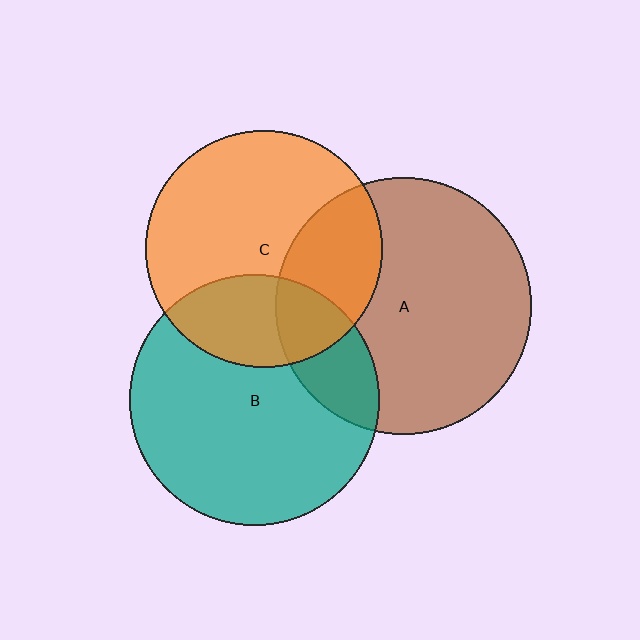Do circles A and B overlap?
Yes.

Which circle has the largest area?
Circle A (brown).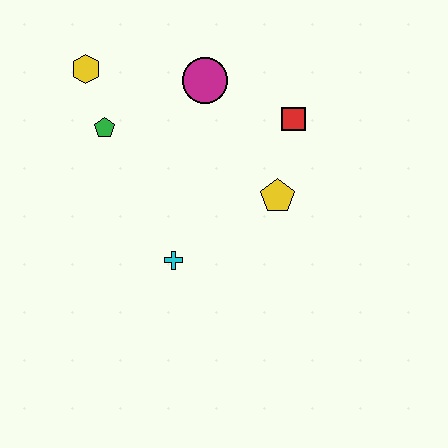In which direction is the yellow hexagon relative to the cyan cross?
The yellow hexagon is above the cyan cross.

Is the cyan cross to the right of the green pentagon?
Yes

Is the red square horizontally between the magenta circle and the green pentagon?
No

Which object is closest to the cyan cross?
The yellow pentagon is closest to the cyan cross.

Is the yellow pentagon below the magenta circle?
Yes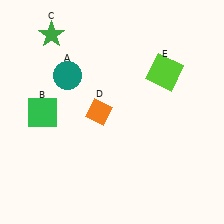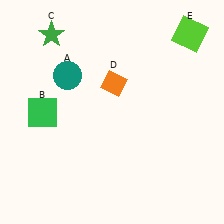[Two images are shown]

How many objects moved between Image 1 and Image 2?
2 objects moved between the two images.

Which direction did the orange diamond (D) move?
The orange diamond (D) moved up.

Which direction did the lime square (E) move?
The lime square (E) moved up.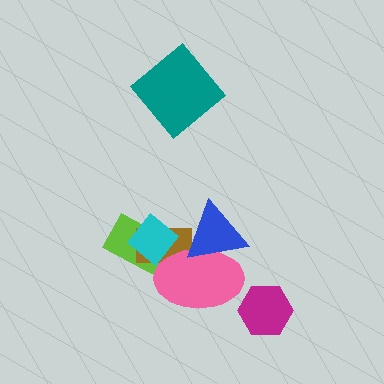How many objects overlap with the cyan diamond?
3 objects overlap with the cyan diamond.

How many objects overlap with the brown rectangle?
4 objects overlap with the brown rectangle.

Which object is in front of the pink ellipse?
The blue triangle is in front of the pink ellipse.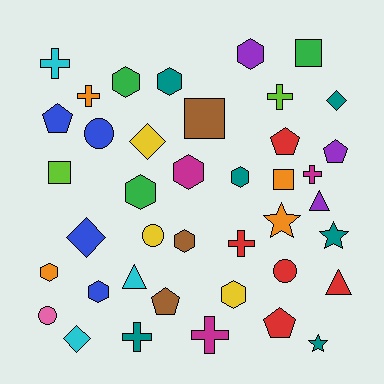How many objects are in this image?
There are 40 objects.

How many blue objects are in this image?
There are 4 blue objects.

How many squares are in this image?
There are 4 squares.